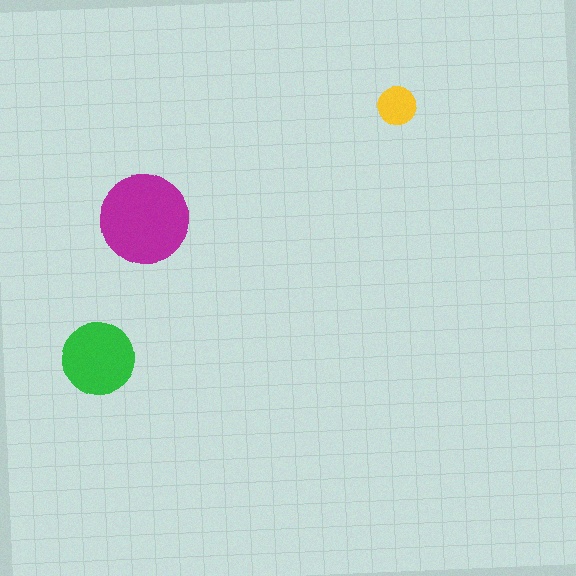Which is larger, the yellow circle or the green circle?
The green one.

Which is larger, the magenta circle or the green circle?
The magenta one.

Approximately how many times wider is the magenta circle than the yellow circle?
About 2.5 times wider.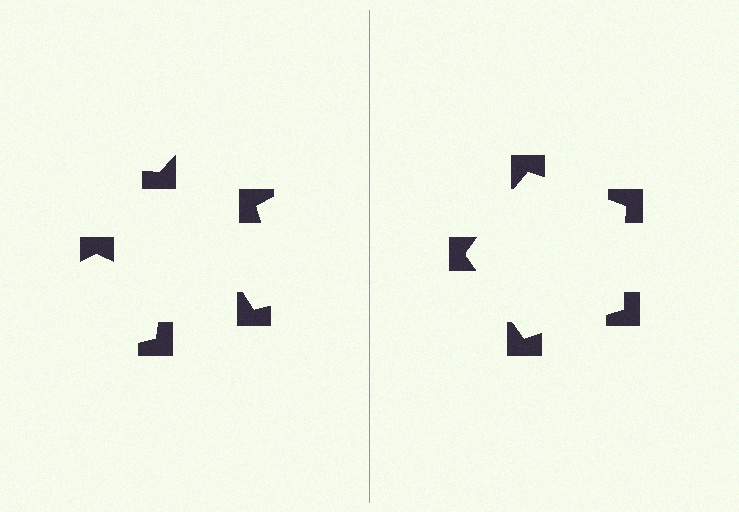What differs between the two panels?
The notched squares are positioned identically on both sides; only the wedge orientations differ. On the right they align to a pentagon; on the left they are misaligned.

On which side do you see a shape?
An illusory pentagon appears on the right side. On the left side the wedge cuts are rotated, so no coherent shape forms.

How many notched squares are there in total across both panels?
10 — 5 on each side.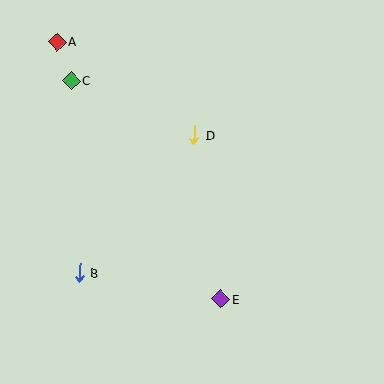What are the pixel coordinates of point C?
Point C is at (72, 80).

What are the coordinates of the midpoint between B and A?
The midpoint between B and A is at (68, 157).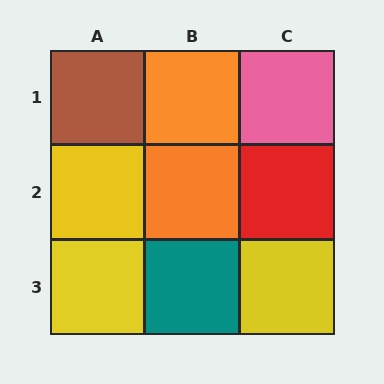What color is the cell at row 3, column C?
Yellow.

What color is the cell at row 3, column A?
Yellow.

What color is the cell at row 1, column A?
Brown.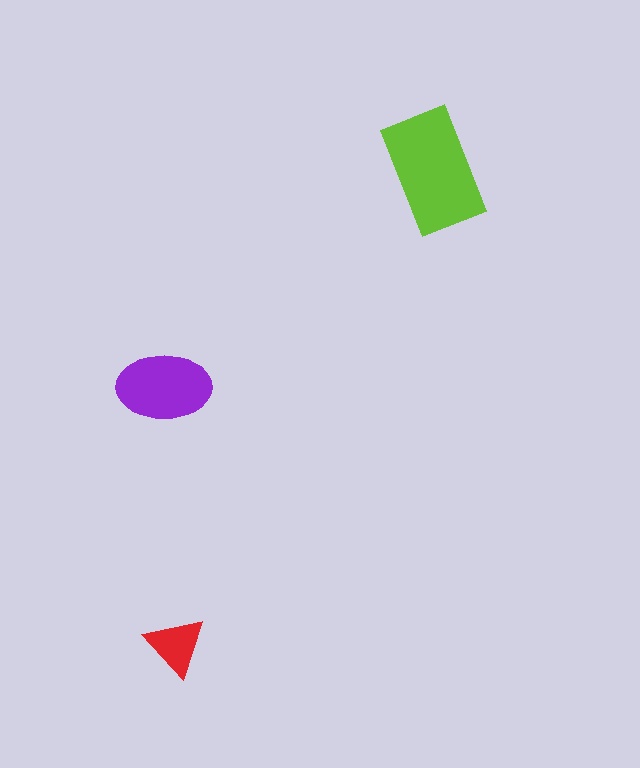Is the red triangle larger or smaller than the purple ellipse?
Smaller.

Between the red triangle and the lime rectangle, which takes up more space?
The lime rectangle.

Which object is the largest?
The lime rectangle.